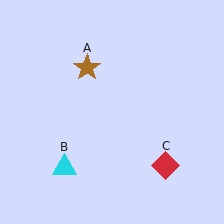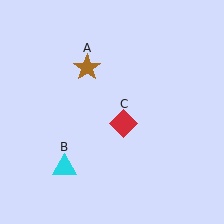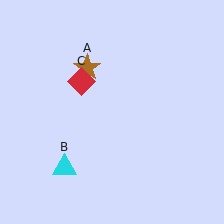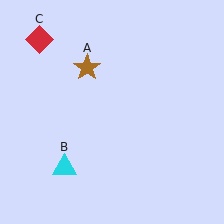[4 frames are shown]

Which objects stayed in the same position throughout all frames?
Brown star (object A) and cyan triangle (object B) remained stationary.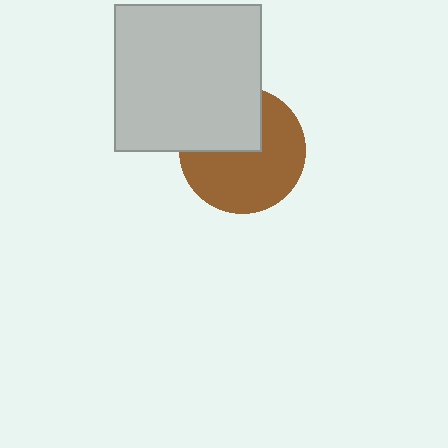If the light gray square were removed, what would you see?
You would see the complete brown circle.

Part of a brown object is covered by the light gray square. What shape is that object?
It is a circle.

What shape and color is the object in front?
The object in front is a light gray square.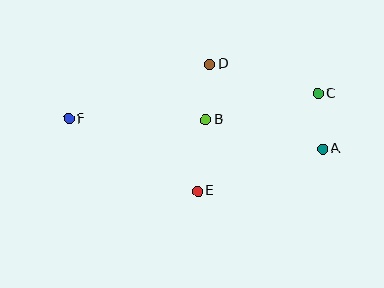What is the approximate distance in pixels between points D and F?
The distance between D and F is approximately 151 pixels.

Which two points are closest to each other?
Points B and D are closest to each other.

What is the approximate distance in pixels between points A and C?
The distance between A and C is approximately 56 pixels.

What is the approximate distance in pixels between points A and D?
The distance between A and D is approximately 141 pixels.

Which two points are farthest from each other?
Points A and F are farthest from each other.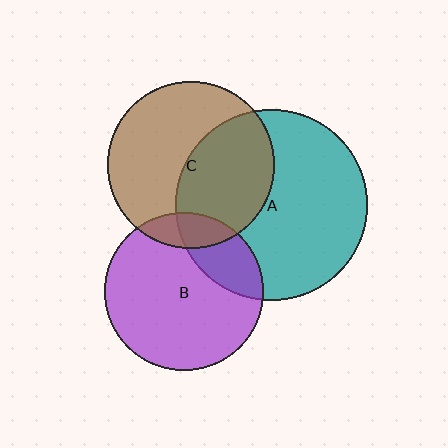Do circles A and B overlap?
Yes.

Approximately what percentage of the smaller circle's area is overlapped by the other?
Approximately 20%.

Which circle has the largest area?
Circle A (teal).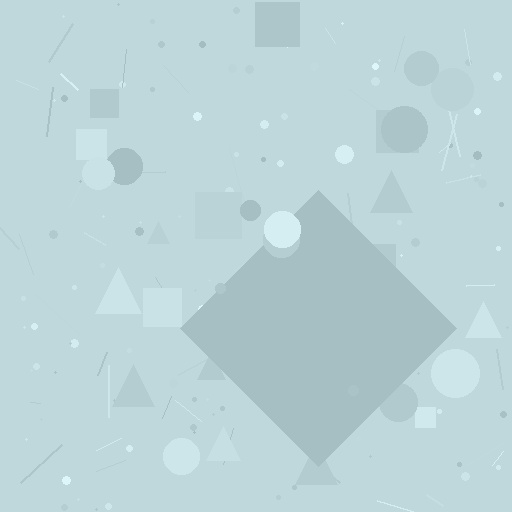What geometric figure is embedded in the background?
A diamond is embedded in the background.